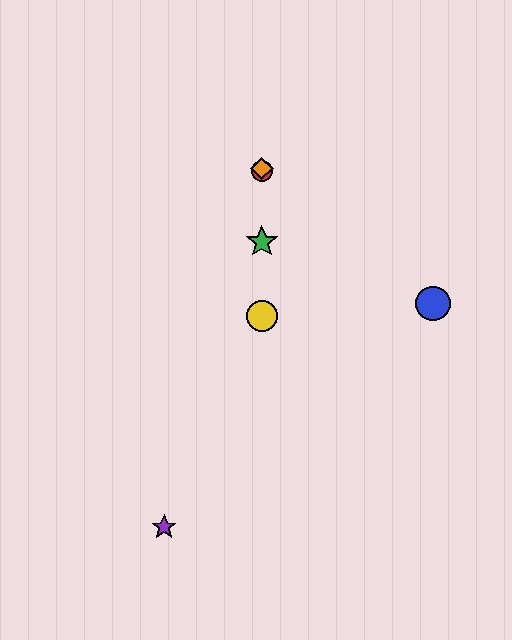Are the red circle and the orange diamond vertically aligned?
Yes, both are at x≈262.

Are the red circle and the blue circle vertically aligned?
No, the red circle is at x≈262 and the blue circle is at x≈433.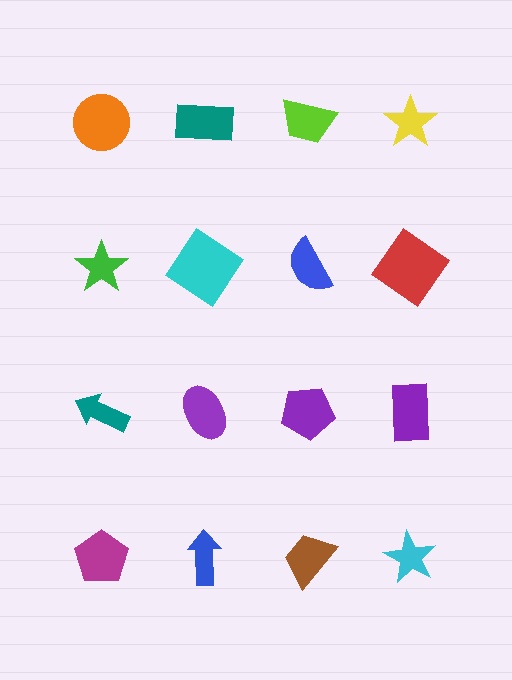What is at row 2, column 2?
A cyan diamond.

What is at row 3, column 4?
A purple rectangle.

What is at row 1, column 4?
A yellow star.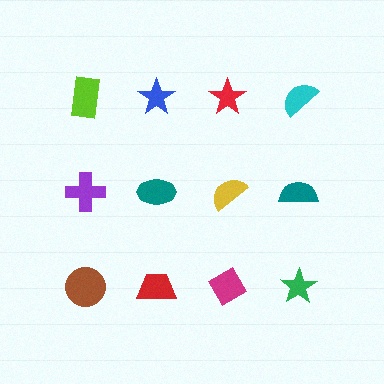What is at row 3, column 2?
A red trapezoid.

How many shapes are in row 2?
4 shapes.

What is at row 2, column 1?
A purple cross.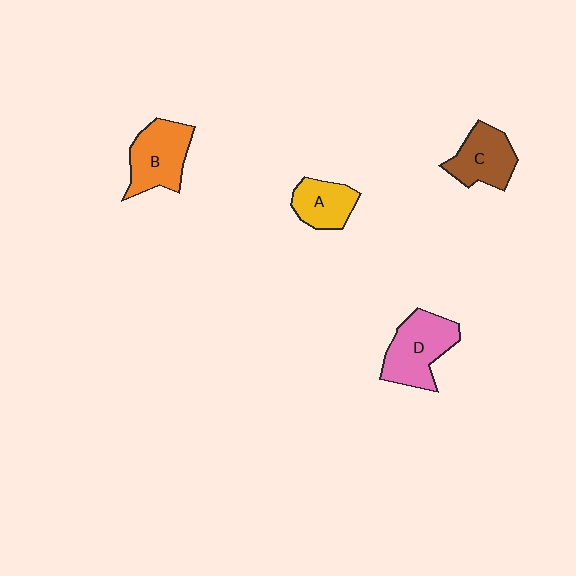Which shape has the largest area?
Shape D (pink).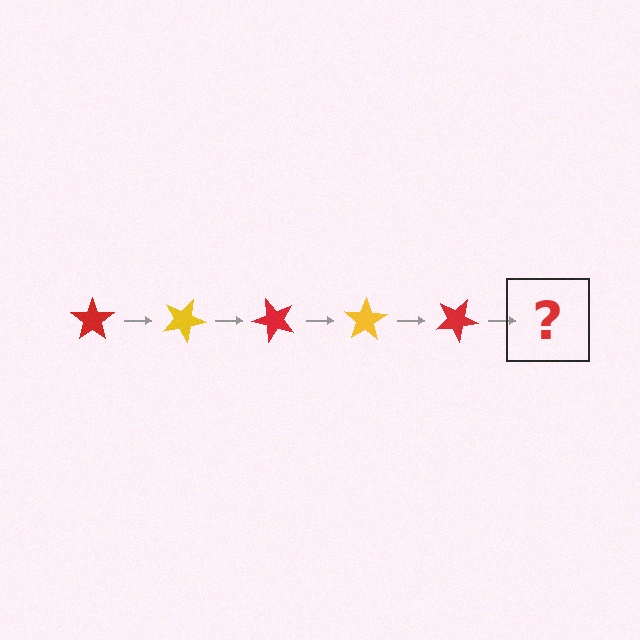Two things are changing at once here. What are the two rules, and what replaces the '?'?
The two rules are that it rotates 25 degrees each step and the color cycles through red and yellow. The '?' should be a yellow star, rotated 125 degrees from the start.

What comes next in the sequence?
The next element should be a yellow star, rotated 125 degrees from the start.